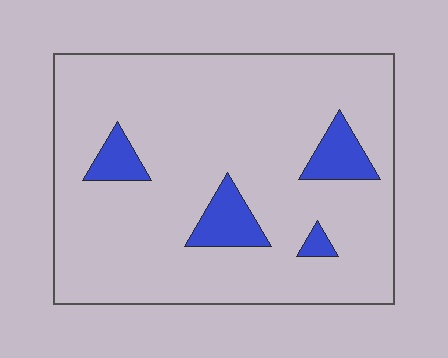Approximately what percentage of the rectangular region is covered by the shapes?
Approximately 10%.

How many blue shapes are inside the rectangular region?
4.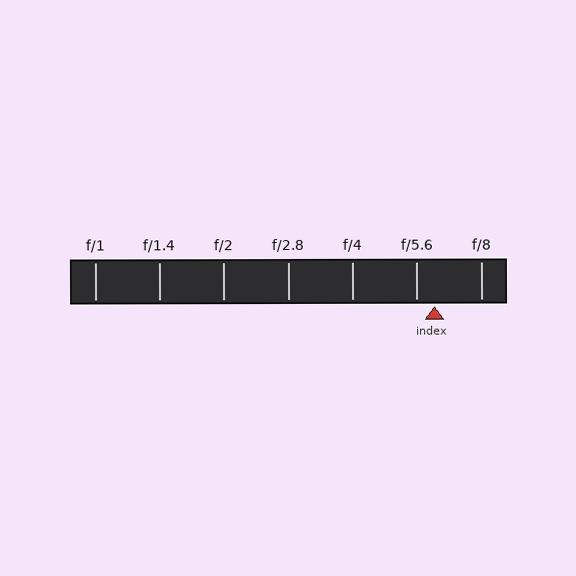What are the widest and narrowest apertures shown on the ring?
The widest aperture shown is f/1 and the narrowest is f/8.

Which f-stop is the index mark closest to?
The index mark is closest to f/5.6.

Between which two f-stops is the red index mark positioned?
The index mark is between f/5.6 and f/8.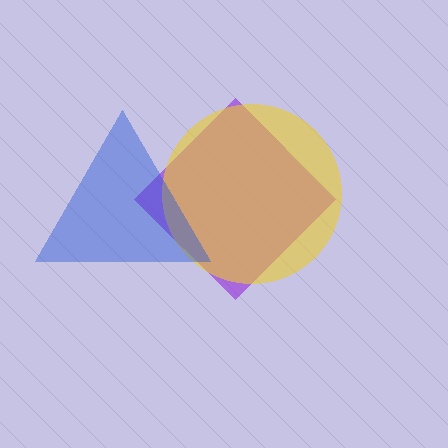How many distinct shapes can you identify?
There are 3 distinct shapes: a purple diamond, a yellow circle, a blue triangle.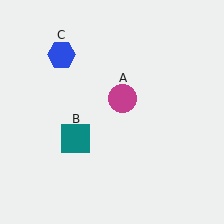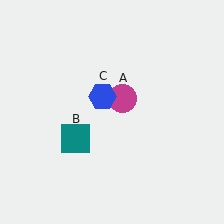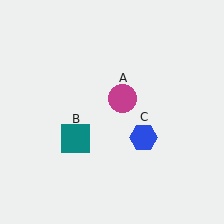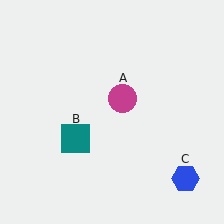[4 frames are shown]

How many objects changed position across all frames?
1 object changed position: blue hexagon (object C).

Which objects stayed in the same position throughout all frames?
Magenta circle (object A) and teal square (object B) remained stationary.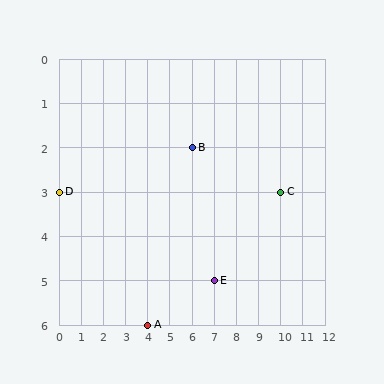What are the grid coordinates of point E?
Point E is at grid coordinates (7, 5).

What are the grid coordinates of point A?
Point A is at grid coordinates (4, 6).